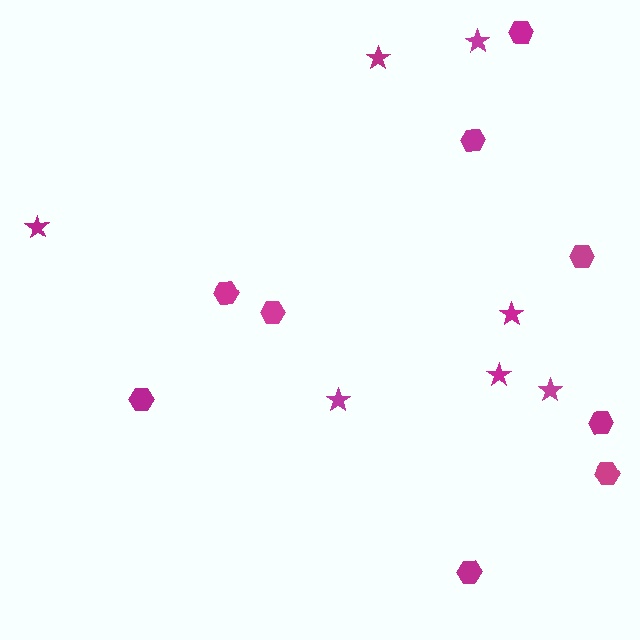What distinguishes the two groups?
There are 2 groups: one group of stars (7) and one group of hexagons (9).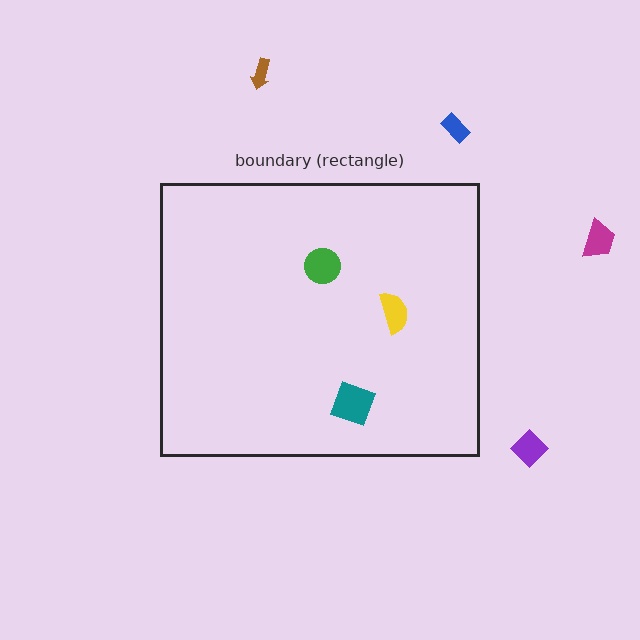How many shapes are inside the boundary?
3 inside, 4 outside.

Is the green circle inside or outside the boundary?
Inside.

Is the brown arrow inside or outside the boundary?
Outside.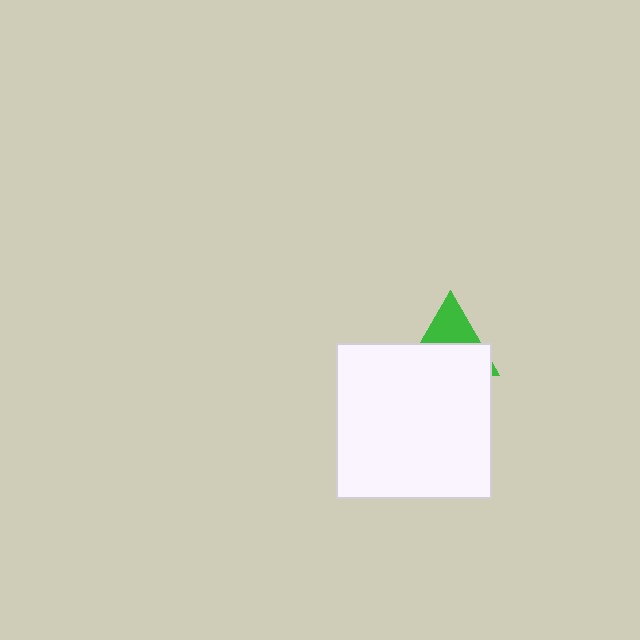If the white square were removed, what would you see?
You would see the complete green triangle.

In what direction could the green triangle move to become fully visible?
The green triangle could move up. That would shift it out from behind the white square entirely.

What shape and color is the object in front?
The object in front is a white square.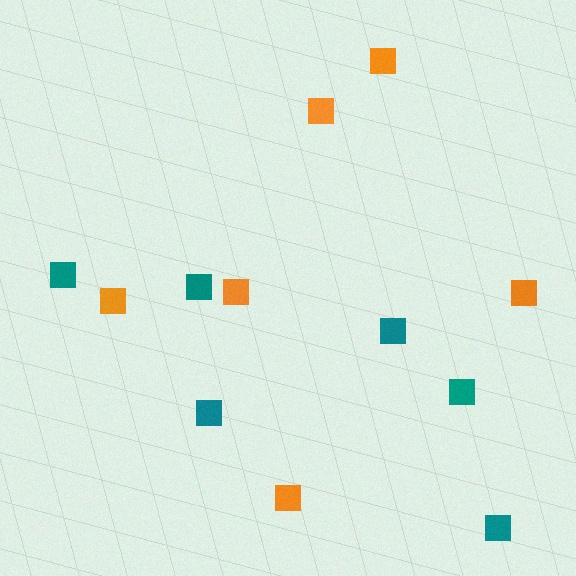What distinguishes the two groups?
There are 2 groups: one group of teal squares (6) and one group of orange squares (6).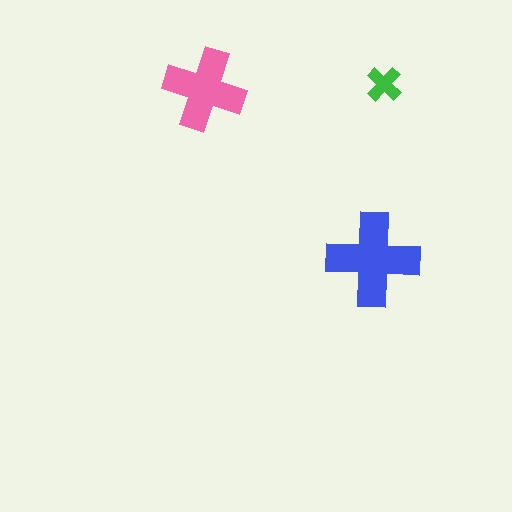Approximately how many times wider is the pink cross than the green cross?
About 2.5 times wider.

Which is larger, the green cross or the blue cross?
The blue one.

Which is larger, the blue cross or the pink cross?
The blue one.